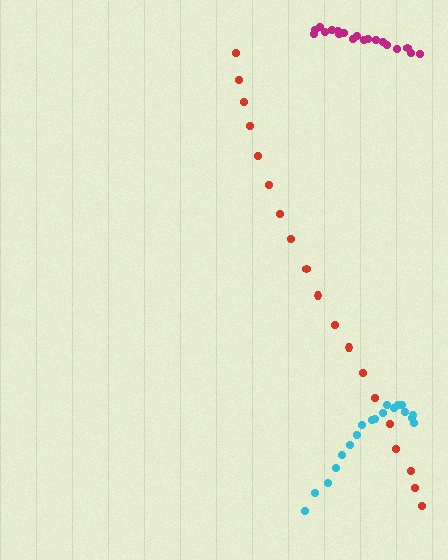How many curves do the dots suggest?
There are 3 distinct paths.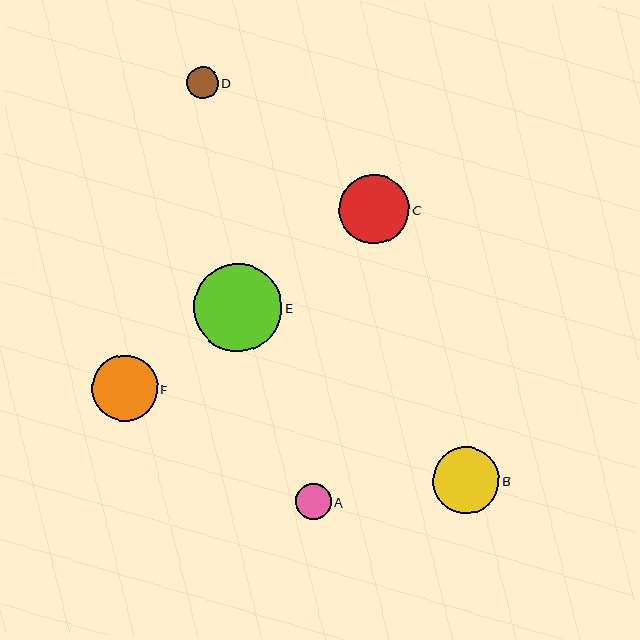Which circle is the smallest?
Circle D is the smallest with a size of approximately 32 pixels.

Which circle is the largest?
Circle E is the largest with a size of approximately 88 pixels.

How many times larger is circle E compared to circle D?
Circle E is approximately 2.8 times the size of circle D.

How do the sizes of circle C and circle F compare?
Circle C and circle F are approximately the same size.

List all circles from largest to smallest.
From largest to smallest: E, C, B, F, A, D.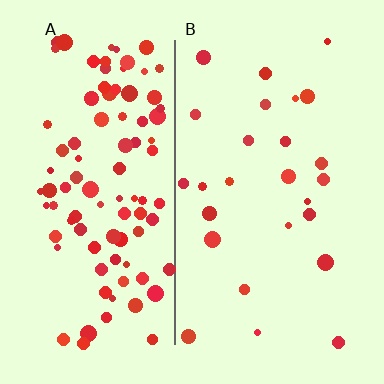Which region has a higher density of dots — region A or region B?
A (the left).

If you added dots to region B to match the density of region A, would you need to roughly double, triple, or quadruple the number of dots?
Approximately quadruple.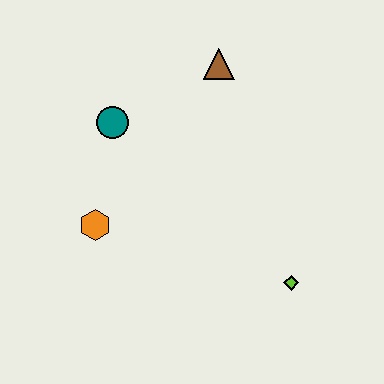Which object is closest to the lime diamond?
The orange hexagon is closest to the lime diamond.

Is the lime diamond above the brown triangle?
No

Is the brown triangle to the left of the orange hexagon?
No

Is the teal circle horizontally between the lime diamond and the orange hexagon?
Yes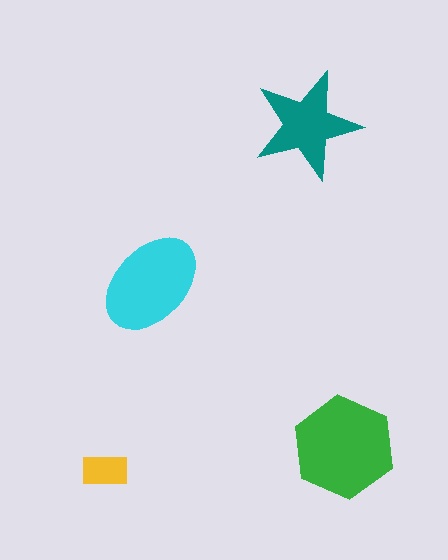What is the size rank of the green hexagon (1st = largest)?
1st.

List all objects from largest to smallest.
The green hexagon, the cyan ellipse, the teal star, the yellow rectangle.